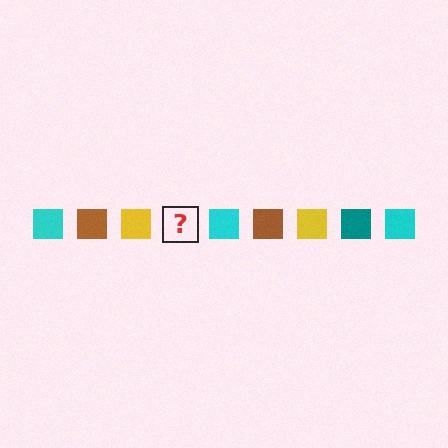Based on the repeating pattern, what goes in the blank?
The blank should be a teal square.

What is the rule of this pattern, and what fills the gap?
The rule is that the pattern cycles through cyan, brown, yellow, teal squares. The gap should be filled with a teal square.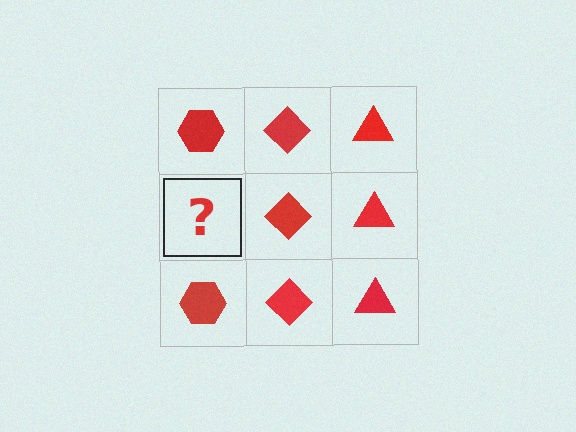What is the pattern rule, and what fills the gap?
The rule is that each column has a consistent shape. The gap should be filled with a red hexagon.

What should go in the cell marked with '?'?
The missing cell should contain a red hexagon.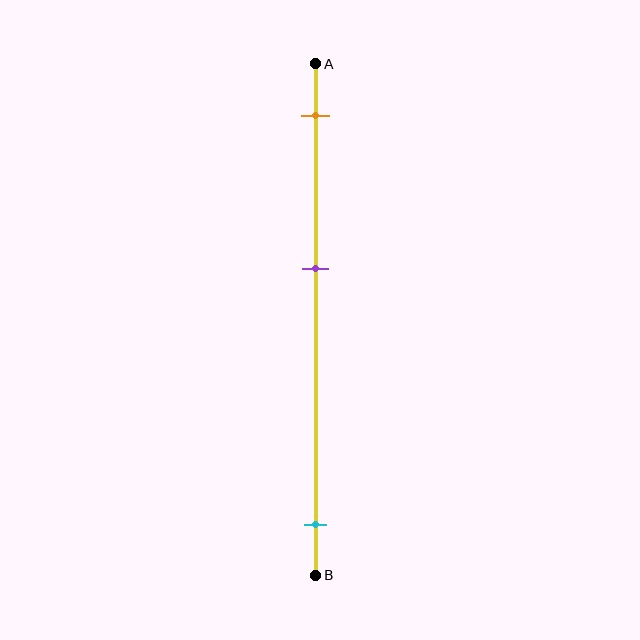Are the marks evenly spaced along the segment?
No, the marks are not evenly spaced.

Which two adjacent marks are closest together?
The orange and purple marks are the closest adjacent pair.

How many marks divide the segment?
There are 3 marks dividing the segment.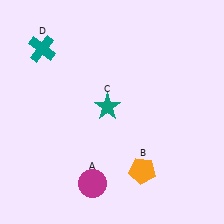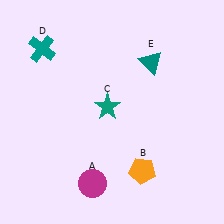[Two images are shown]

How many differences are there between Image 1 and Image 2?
There is 1 difference between the two images.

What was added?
A teal triangle (E) was added in Image 2.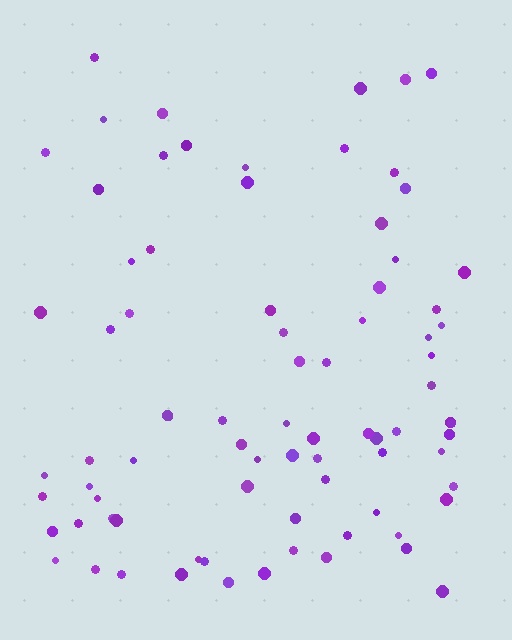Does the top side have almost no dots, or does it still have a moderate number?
Still a moderate number, just noticeably fewer than the bottom.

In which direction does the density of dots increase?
From top to bottom, with the bottom side densest.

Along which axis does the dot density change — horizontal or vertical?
Vertical.